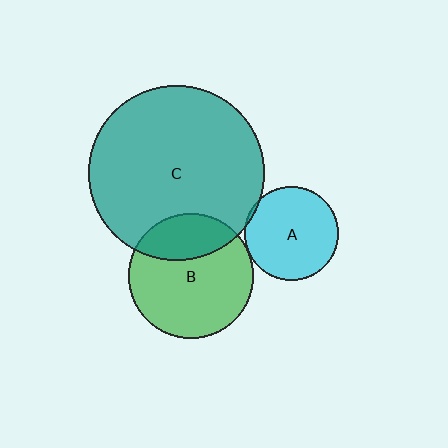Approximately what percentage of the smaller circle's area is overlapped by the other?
Approximately 5%.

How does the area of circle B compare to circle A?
Approximately 1.8 times.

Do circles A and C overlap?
Yes.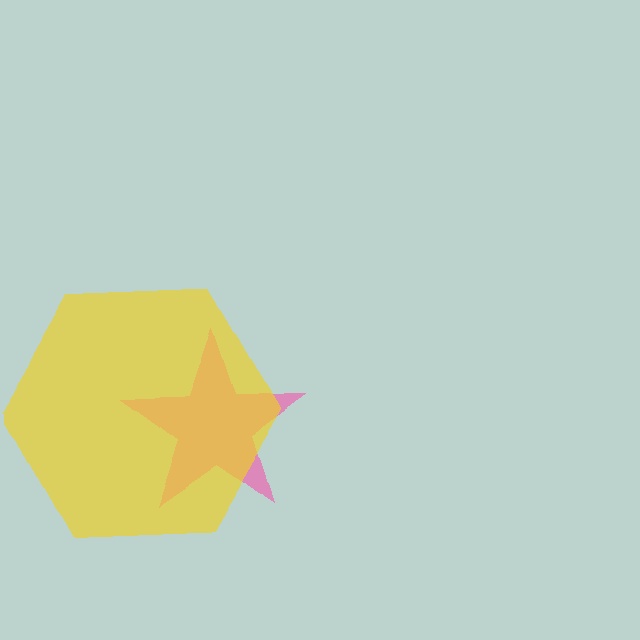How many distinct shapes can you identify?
There are 2 distinct shapes: a pink star, a yellow hexagon.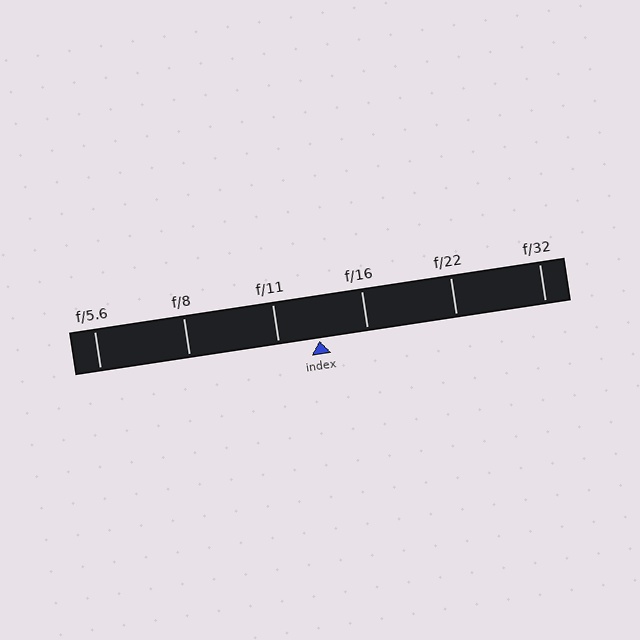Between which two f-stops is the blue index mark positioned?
The index mark is between f/11 and f/16.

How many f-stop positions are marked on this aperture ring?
There are 6 f-stop positions marked.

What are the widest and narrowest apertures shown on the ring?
The widest aperture shown is f/5.6 and the narrowest is f/32.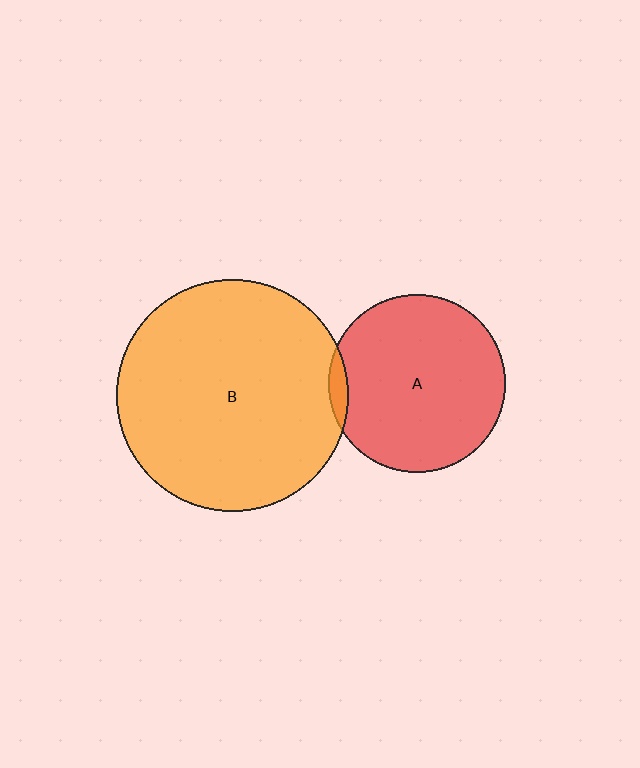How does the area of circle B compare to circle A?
Approximately 1.7 times.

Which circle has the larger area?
Circle B (orange).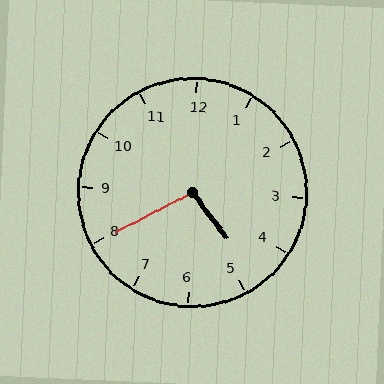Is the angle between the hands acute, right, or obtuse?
It is obtuse.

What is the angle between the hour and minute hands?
Approximately 100 degrees.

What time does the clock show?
4:40.